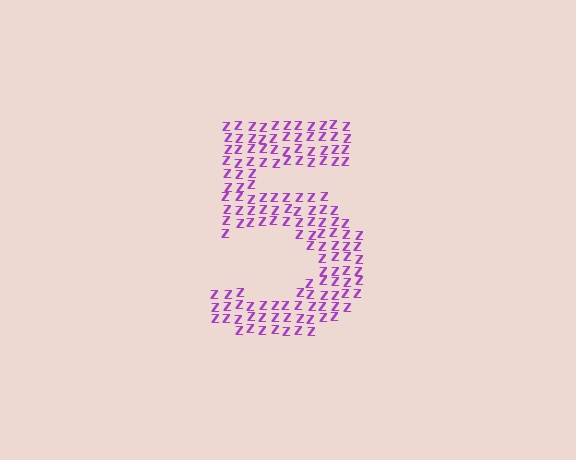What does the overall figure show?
The overall figure shows the digit 5.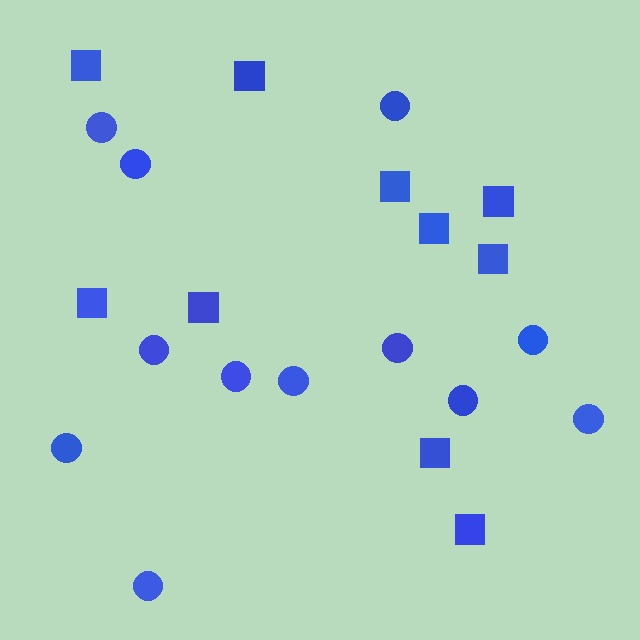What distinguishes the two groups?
There are 2 groups: one group of squares (10) and one group of circles (12).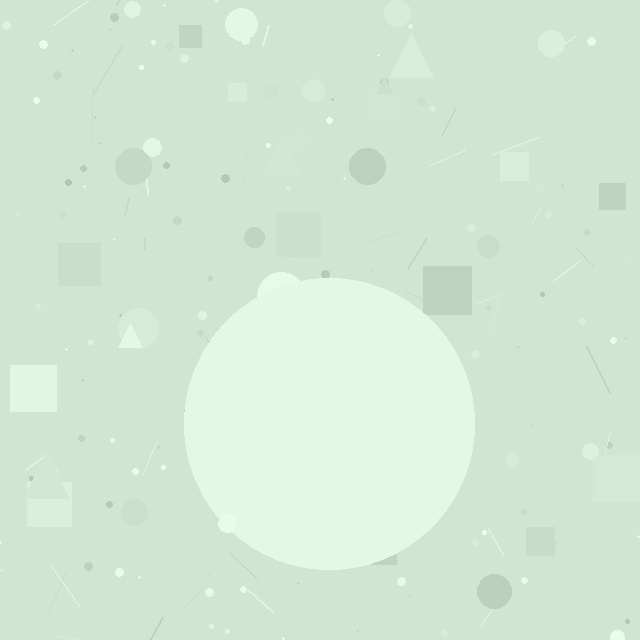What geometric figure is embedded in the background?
A circle is embedded in the background.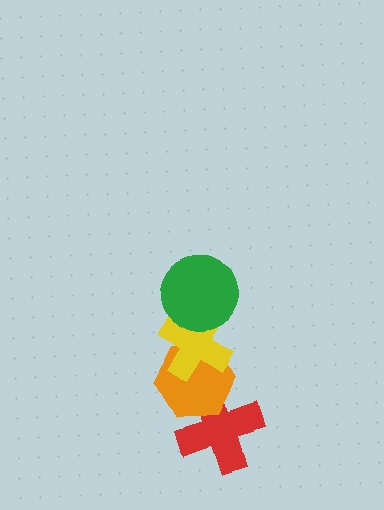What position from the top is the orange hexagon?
The orange hexagon is 3rd from the top.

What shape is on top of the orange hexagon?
The yellow cross is on top of the orange hexagon.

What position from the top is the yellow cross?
The yellow cross is 2nd from the top.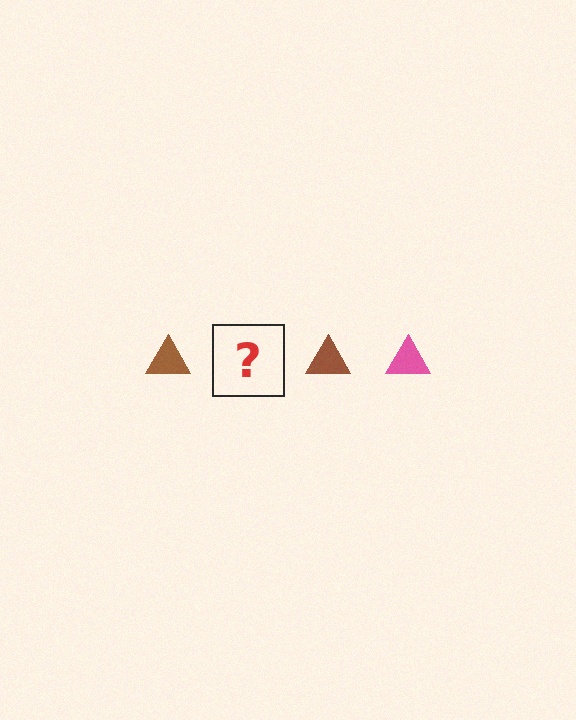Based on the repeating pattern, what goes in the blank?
The blank should be a pink triangle.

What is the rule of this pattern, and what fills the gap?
The rule is that the pattern cycles through brown, pink triangles. The gap should be filled with a pink triangle.